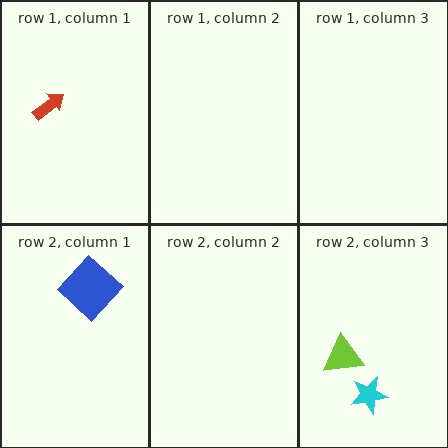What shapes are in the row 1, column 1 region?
The red arrow.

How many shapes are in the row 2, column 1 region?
1.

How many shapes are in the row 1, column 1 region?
1.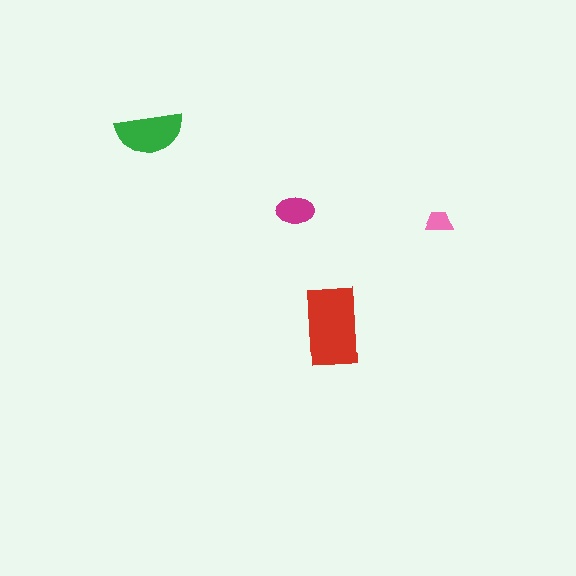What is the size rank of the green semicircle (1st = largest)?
2nd.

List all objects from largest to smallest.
The red rectangle, the green semicircle, the magenta ellipse, the pink trapezoid.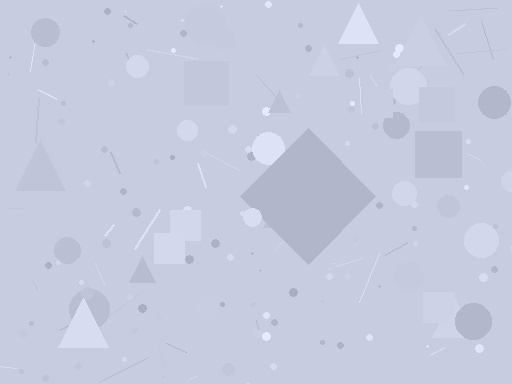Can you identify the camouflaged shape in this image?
The camouflaged shape is a diamond.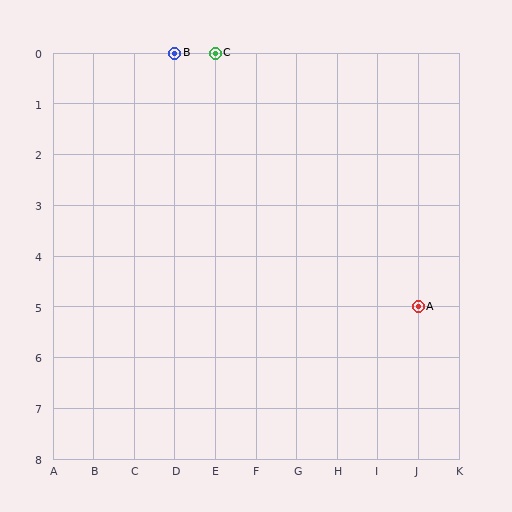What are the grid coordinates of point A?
Point A is at grid coordinates (J, 5).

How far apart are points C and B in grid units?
Points C and B are 1 column apart.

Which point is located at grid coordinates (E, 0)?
Point C is at (E, 0).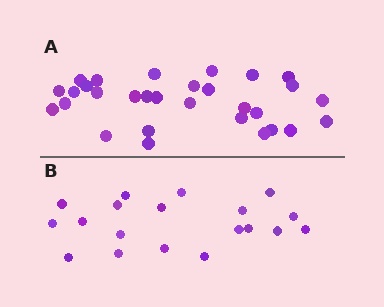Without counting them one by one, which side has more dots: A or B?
Region A (the top region) has more dots.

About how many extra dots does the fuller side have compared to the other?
Region A has roughly 12 or so more dots than region B.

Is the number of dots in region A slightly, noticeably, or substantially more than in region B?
Region A has substantially more. The ratio is roughly 1.6 to 1.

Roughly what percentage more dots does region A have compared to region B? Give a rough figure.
About 60% more.